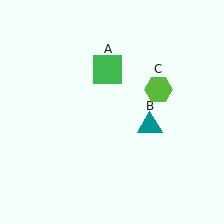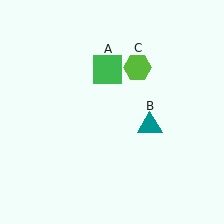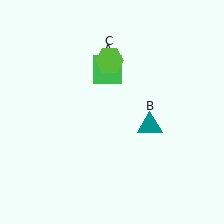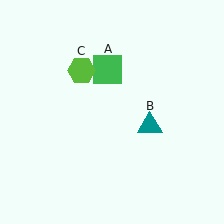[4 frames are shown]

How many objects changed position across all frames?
1 object changed position: lime hexagon (object C).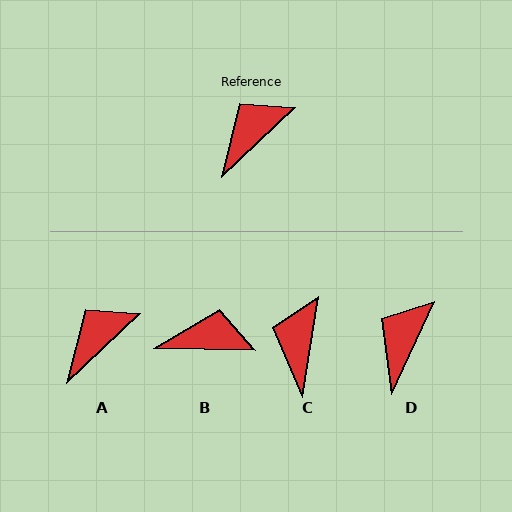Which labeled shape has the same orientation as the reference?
A.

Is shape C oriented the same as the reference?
No, it is off by about 37 degrees.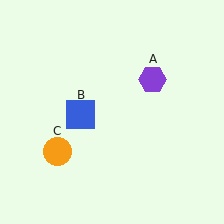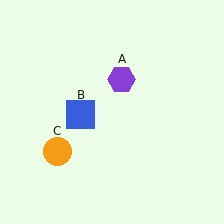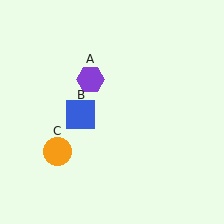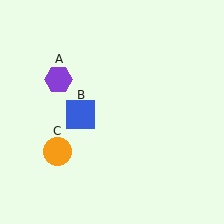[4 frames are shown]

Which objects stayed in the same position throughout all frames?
Blue square (object B) and orange circle (object C) remained stationary.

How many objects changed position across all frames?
1 object changed position: purple hexagon (object A).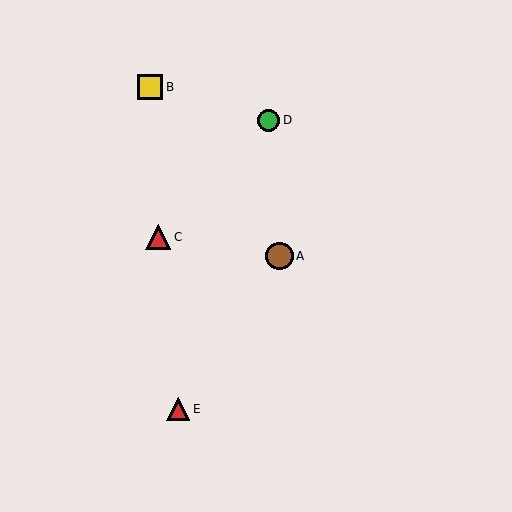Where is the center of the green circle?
The center of the green circle is at (268, 120).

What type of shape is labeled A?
Shape A is a brown circle.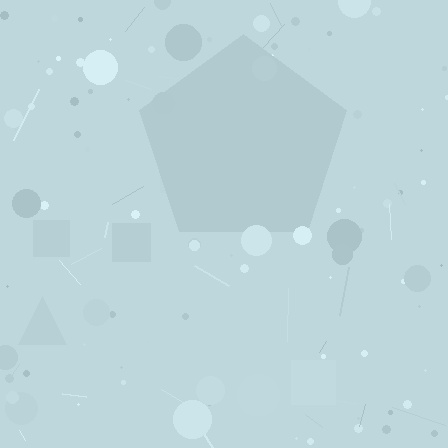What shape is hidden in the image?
A pentagon is hidden in the image.